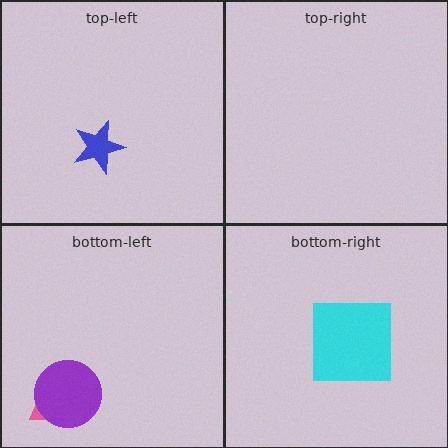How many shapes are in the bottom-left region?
2.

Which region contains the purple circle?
The bottom-left region.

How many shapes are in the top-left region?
1.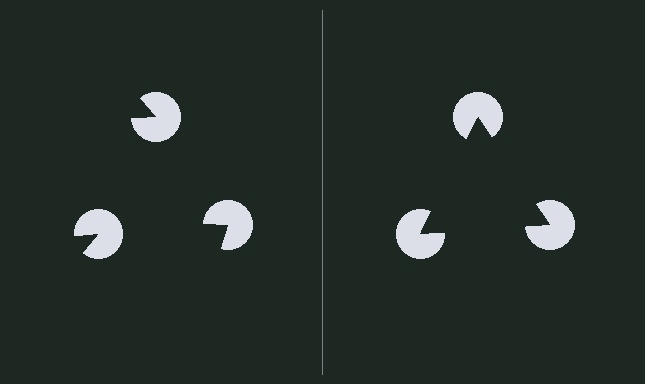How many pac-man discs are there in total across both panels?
6 — 3 on each side.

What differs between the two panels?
The pac-man discs are positioned identically on both sides; only the wedge orientations differ. On the right they align to a triangle; on the left they are misaligned.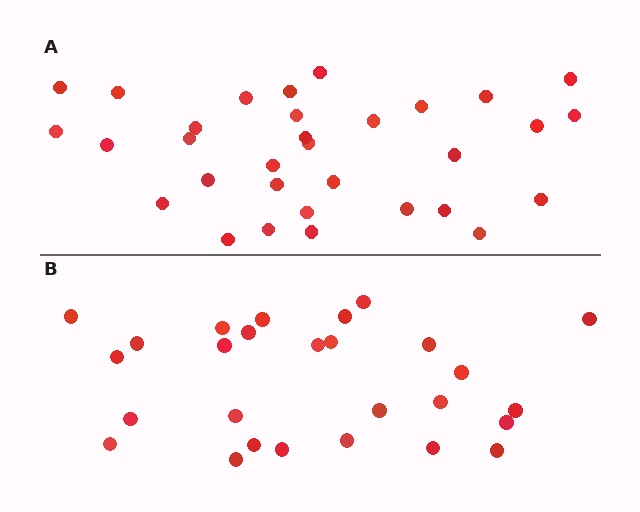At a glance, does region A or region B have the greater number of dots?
Region A (the top region) has more dots.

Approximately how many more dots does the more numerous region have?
Region A has about 5 more dots than region B.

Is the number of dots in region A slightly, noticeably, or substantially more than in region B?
Region A has only slightly more — the two regions are fairly close. The ratio is roughly 1.2 to 1.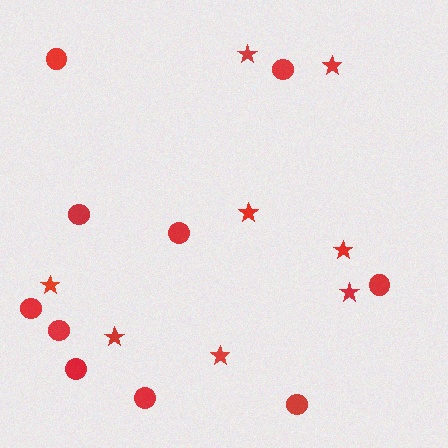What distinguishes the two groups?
There are 2 groups: one group of circles (10) and one group of stars (8).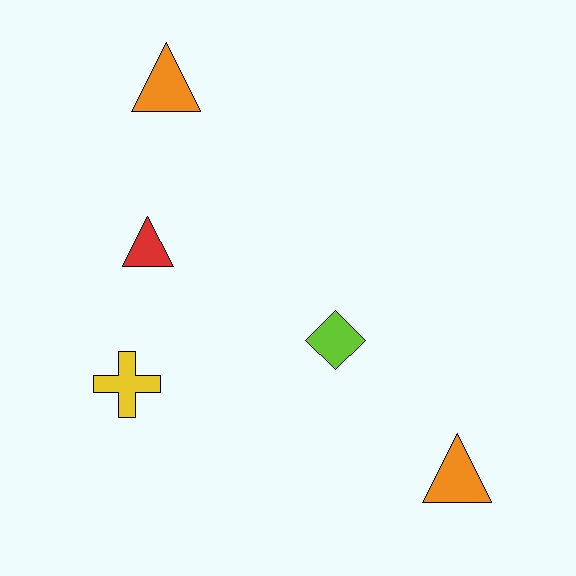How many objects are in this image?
There are 5 objects.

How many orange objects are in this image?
There are 2 orange objects.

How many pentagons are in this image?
There are no pentagons.